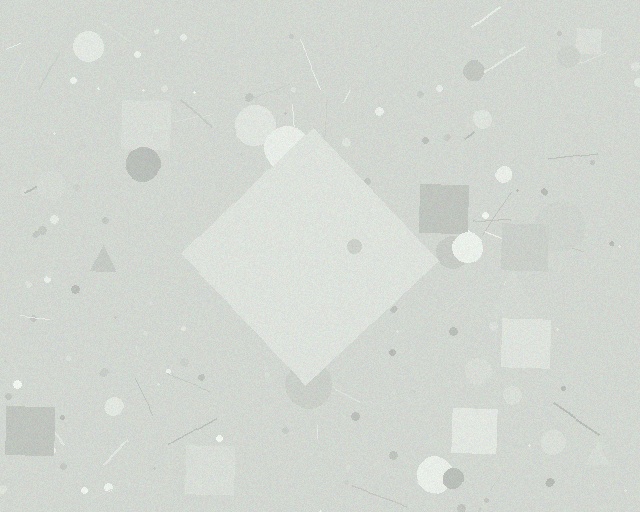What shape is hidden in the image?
A diamond is hidden in the image.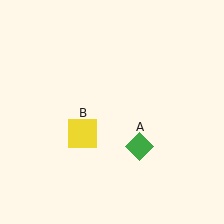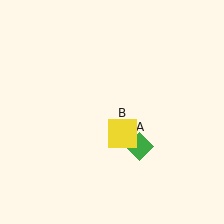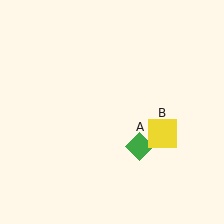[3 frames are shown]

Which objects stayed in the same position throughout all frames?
Green diamond (object A) remained stationary.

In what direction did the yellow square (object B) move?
The yellow square (object B) moved right.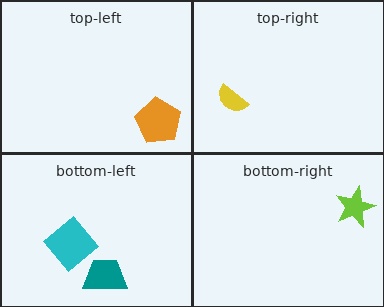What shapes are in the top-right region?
The yellow semicircle.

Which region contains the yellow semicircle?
The top-right region.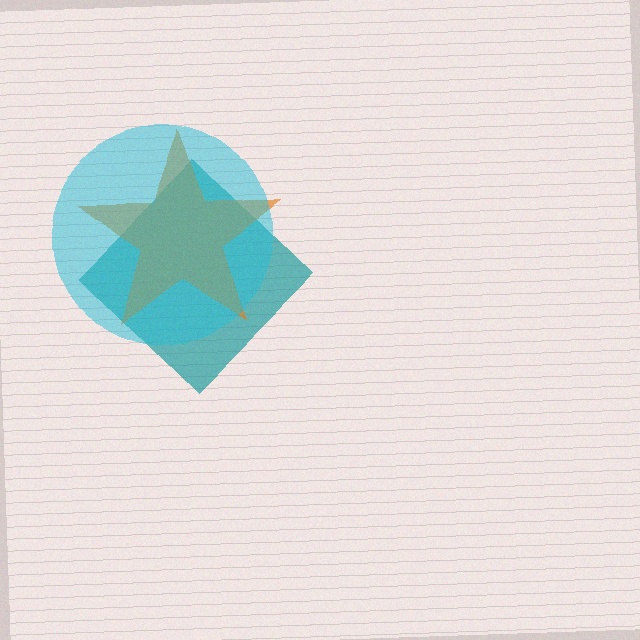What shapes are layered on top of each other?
The layered shapes are: a teal diamond, an orange star, a cyan circle.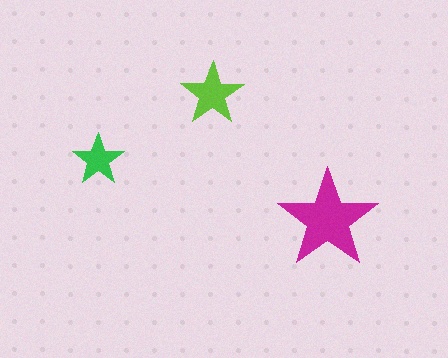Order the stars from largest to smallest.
the magenta one, the lime one, the green one.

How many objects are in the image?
There are 3 objects in the image.